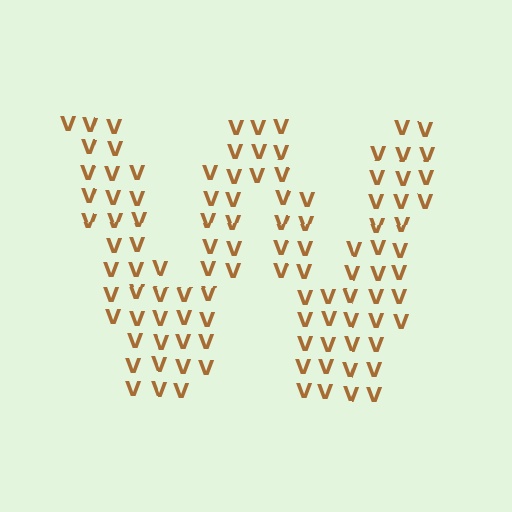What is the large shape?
The large shape is the letter W.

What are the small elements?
The small elements are letter V's.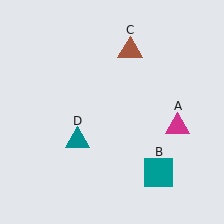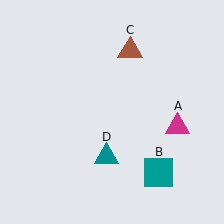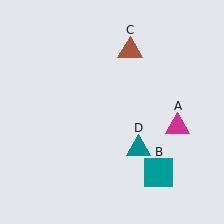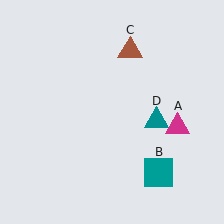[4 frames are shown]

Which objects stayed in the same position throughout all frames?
Magenta triangle (object A) and teal square (object B) and brown triangle (object C) remained stationary.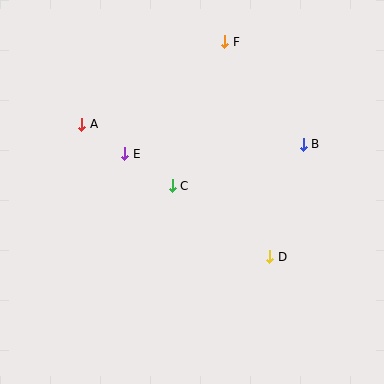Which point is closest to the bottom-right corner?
Point D is closest to the bottom-right corner.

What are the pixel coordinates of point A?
Point A is at (82, 124).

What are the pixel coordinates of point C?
Point C is at (172, 186).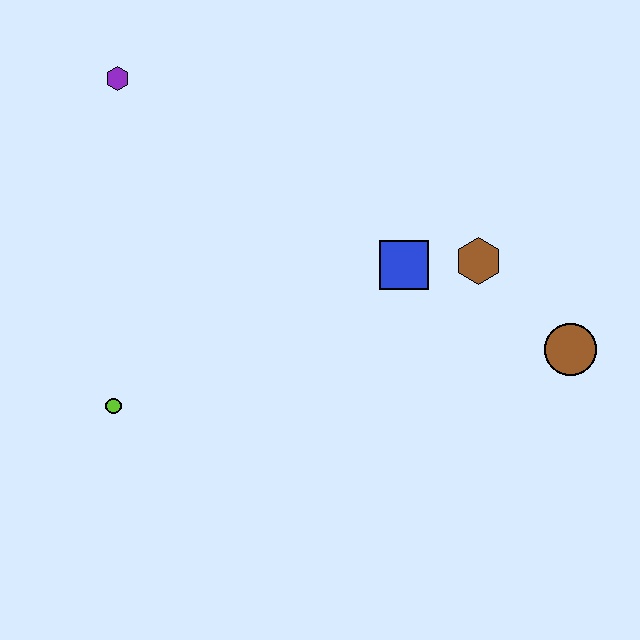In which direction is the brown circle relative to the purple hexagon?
The brown circle is to the right of the purple hexagon.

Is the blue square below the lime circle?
No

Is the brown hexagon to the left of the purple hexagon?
No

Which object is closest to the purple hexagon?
The lime circle is closest to the purple hexagon.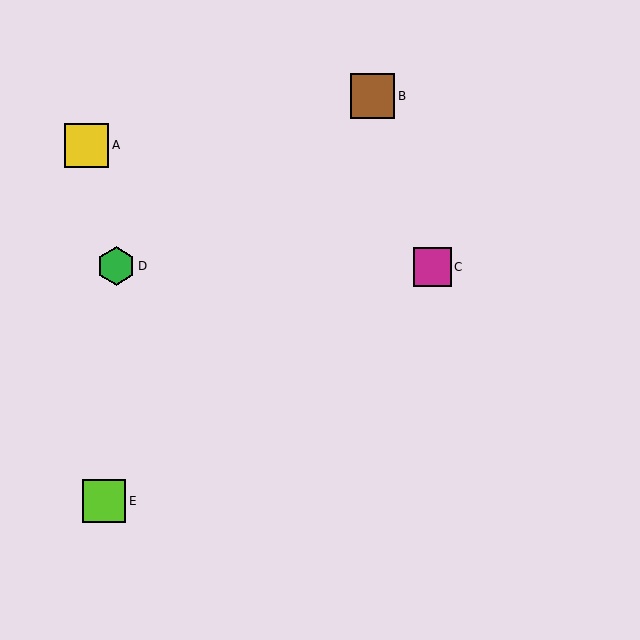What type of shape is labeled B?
Shape B is a brown square.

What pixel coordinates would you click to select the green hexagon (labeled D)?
Click at (116, 266) to select the green hexagon D.